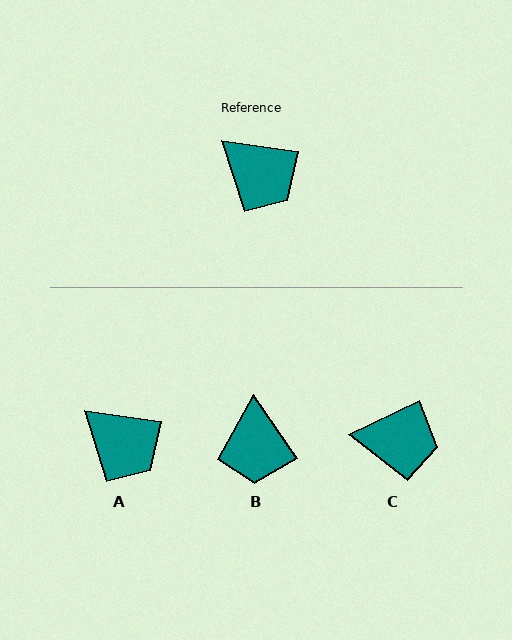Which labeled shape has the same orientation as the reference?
A.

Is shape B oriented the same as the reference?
No, it is off by about 47 degrees.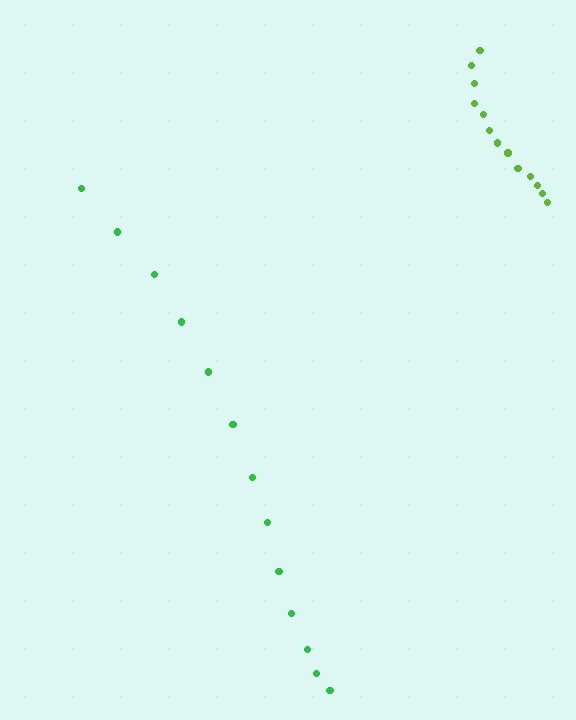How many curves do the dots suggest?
There are 2 distinct paths.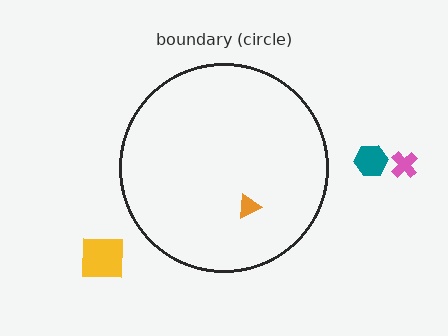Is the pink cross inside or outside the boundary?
Outside.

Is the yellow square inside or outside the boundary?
Outside.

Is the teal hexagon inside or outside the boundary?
Outside.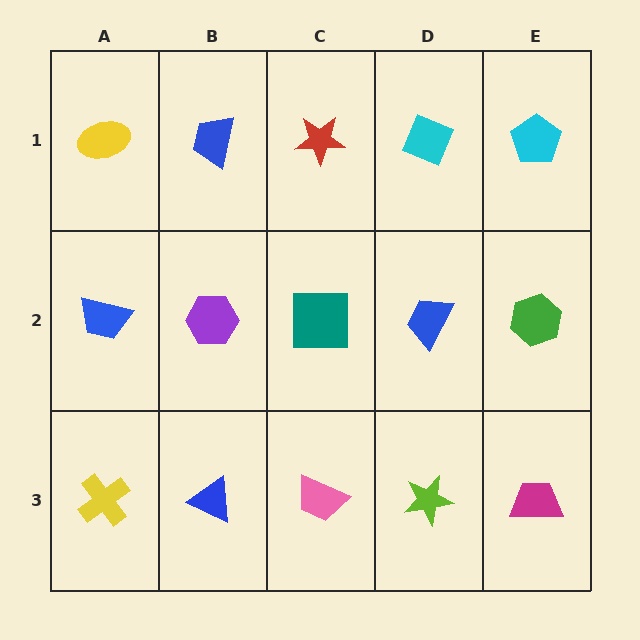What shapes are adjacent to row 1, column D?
A blue trapezoid (row 2, column D), a red star (row 1, column C), a cyan pentagon (row 1, column E).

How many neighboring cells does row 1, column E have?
2.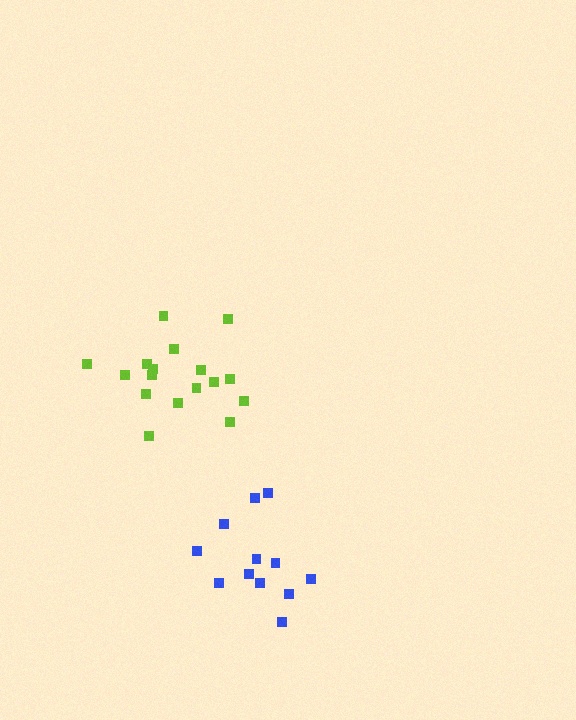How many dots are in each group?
Group 1: 17 dots, Group 2: 12 dots (29 total).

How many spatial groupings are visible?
There are 2 spatial groupings.